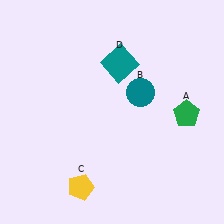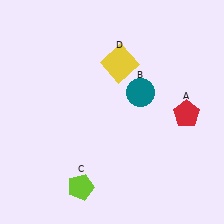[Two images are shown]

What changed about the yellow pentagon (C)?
In Image 1, C is yellow. In Image 2, it changed to lime.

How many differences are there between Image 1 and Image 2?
There are 3 differences between the two images.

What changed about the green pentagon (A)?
In Image 1, A is green. In Image 2, it changed to red.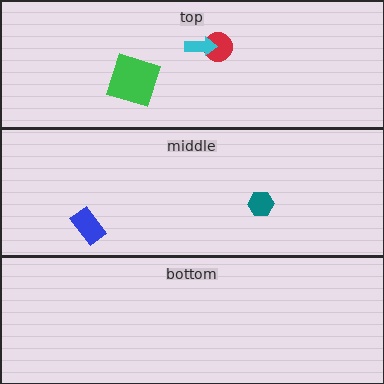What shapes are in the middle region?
The blue rectangle, the teal hexagon.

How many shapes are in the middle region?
2.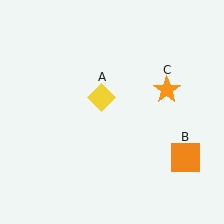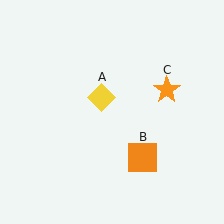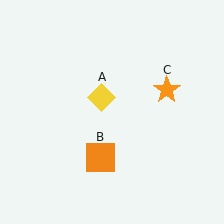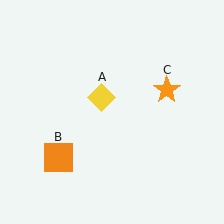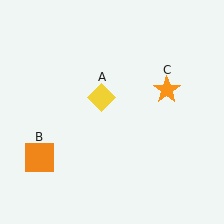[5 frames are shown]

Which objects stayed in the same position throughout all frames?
Yellow diamond (object A) and orange star (object C) remained stationary.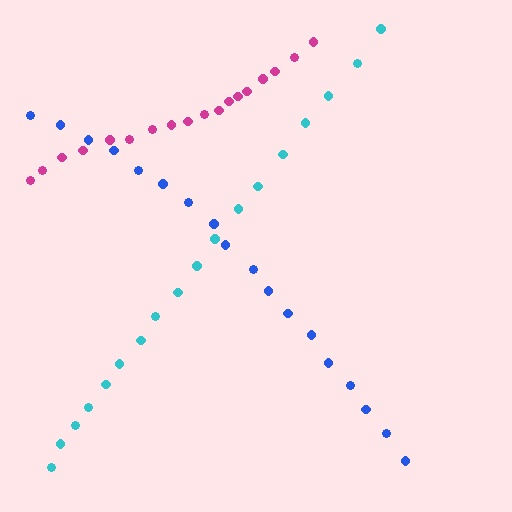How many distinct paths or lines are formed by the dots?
There are 3 distinct paths.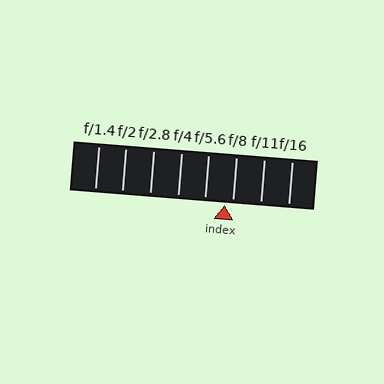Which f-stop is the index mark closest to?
The index mark is closest to f/8.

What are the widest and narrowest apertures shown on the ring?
The widest aperture shown is f/1.4 and the narrowest is f/16.